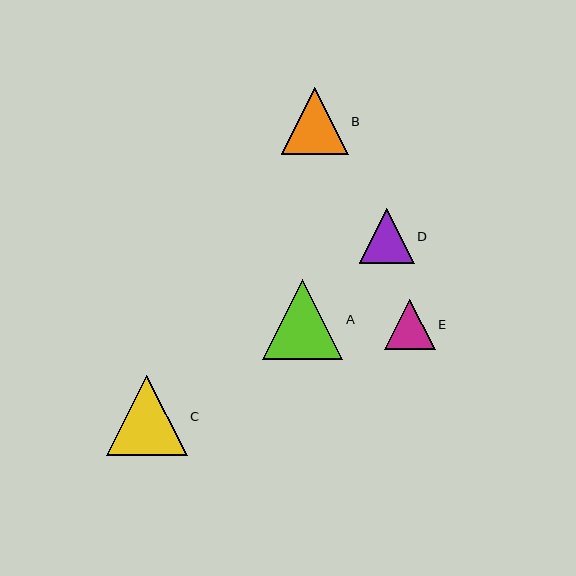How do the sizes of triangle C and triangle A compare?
Triangle C and triangle A are approximately the same size.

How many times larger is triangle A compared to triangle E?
Triangle A is approximately 1.6 times the size of triangle E.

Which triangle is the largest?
Triangle C is the largest with a size of approximately 80 pixels.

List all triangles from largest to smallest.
From largest to smallest: C, A, B, D, E.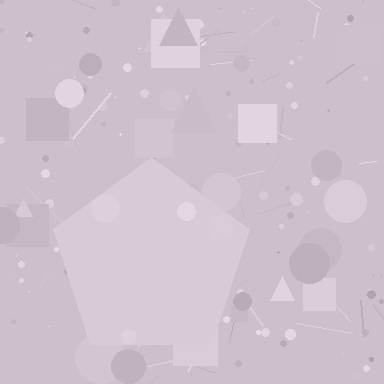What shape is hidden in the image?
A pentagon is hidden in the image.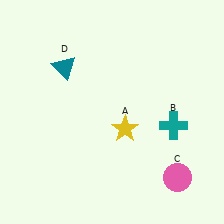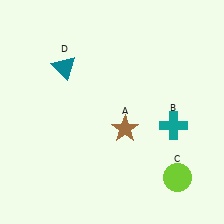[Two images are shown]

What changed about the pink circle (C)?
In Image 1, C is pink. In Image 2, it changed to lime.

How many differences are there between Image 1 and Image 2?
There are 2 differences between the two images.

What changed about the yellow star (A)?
In Image 1, A is yellow. In Image 2, it changed to brown.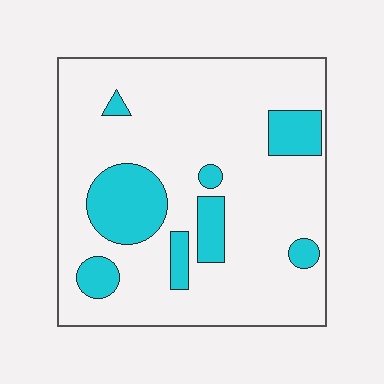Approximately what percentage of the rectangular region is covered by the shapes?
Approximately 20%.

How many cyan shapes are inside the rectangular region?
8.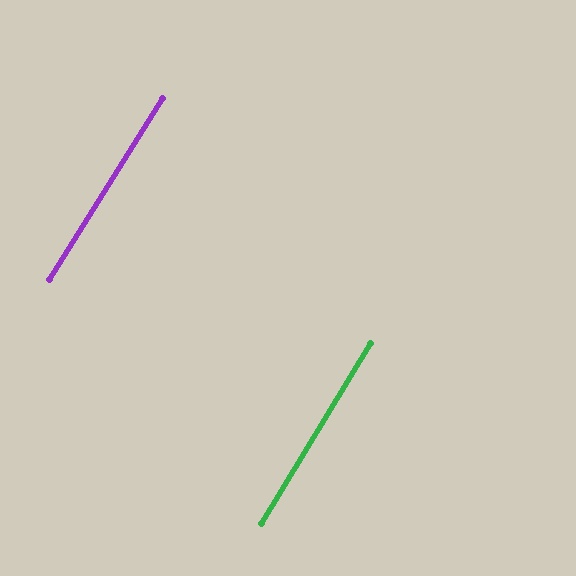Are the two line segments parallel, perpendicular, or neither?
Parallel — their directions differ by only 0.8°.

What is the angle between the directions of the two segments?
Approximately 1 degree.